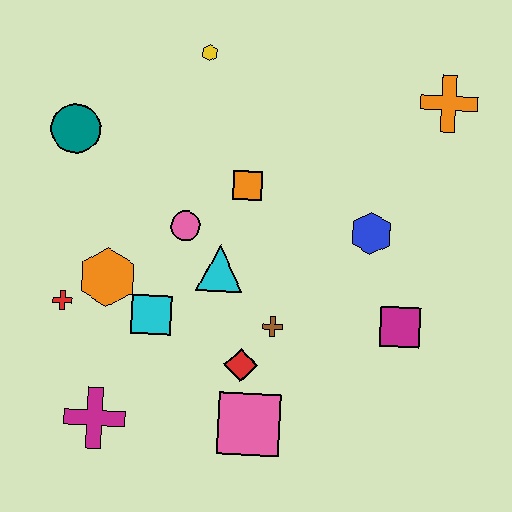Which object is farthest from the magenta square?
The teal circle is farthest from the magenta square.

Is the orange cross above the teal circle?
Yes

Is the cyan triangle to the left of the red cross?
No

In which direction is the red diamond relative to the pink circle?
The red diamond is below the pink circle.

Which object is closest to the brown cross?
The red diamond is closest to the brown cross.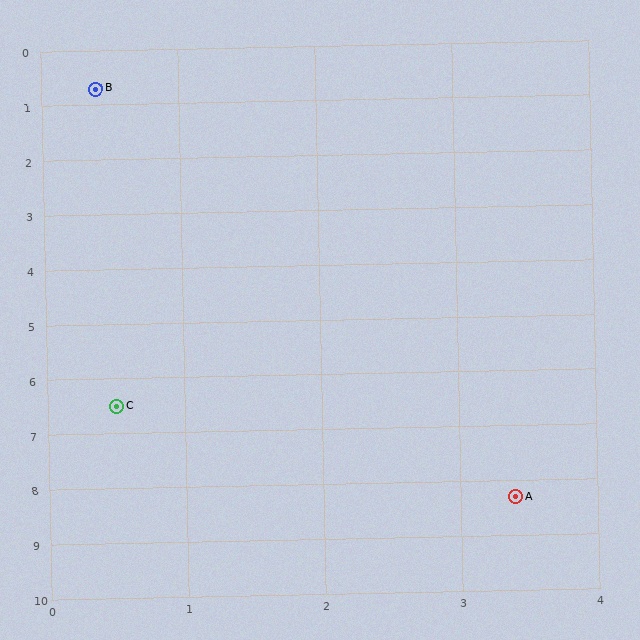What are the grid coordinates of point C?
Point C is at approximately (0.5, 6.5).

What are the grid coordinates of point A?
Point A is at approximately (3.4, 8.3).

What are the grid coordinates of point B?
Point B is at approximately (0.4, 0.7).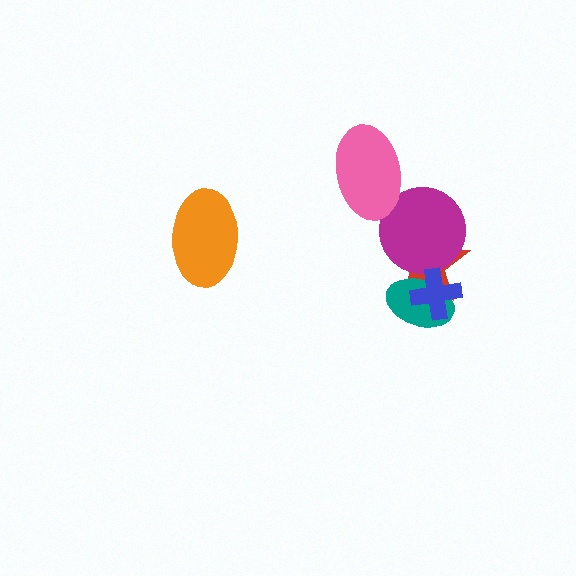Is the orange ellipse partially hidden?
No, no other shape covers it.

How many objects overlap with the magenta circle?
2 objects overlap with the magenta circle.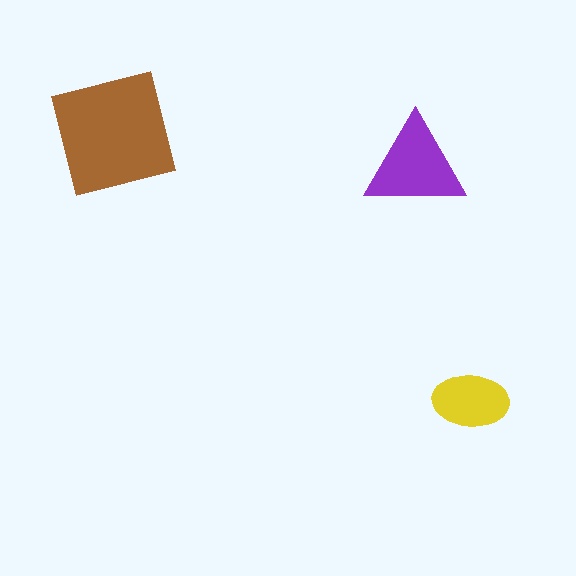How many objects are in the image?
There are 3 objects in the image.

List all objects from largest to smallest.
The brown square, the purple triangle, the yellow ellipse.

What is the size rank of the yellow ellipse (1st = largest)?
3rd.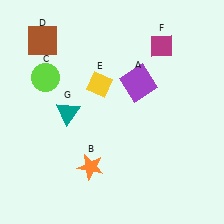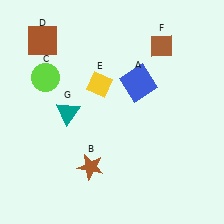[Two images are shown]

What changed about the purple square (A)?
In Image 1, A is purple. In Image 2, it changed to blue.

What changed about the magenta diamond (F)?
In Image 1, F is magenta. In Image 2, it changed to brown.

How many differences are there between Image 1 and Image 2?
There are 3 differences between the two images.